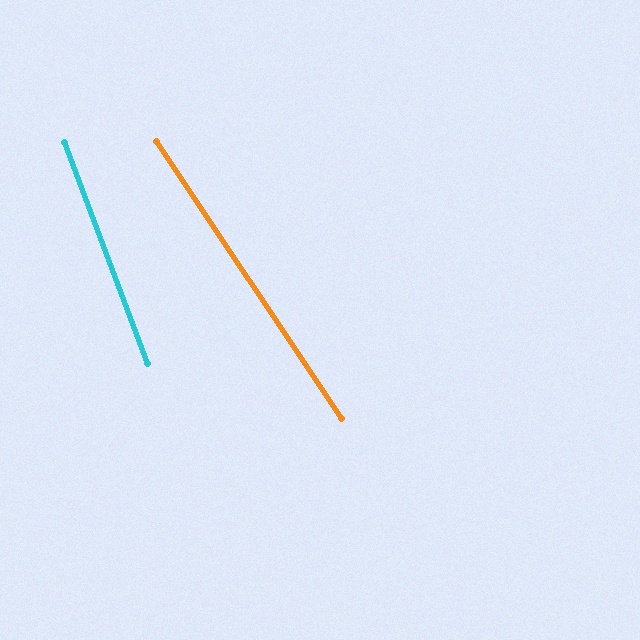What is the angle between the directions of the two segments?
Approximately 13 degrees.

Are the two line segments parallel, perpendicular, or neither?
Neither parallel nor perpendicular — they differ by about 13°.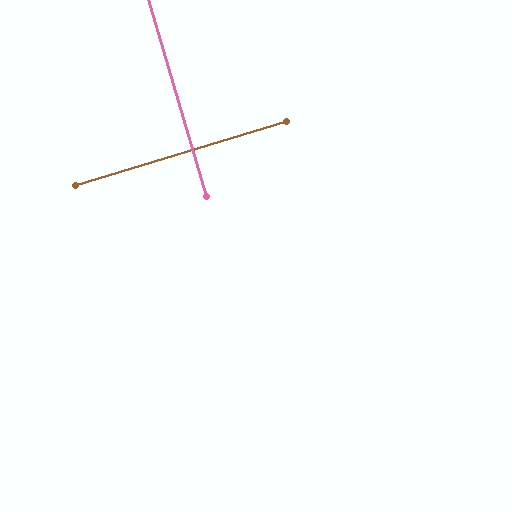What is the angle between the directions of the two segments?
Approximately 90 degrees.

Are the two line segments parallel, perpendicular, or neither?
Perpendicular — they meet at approximately 90°.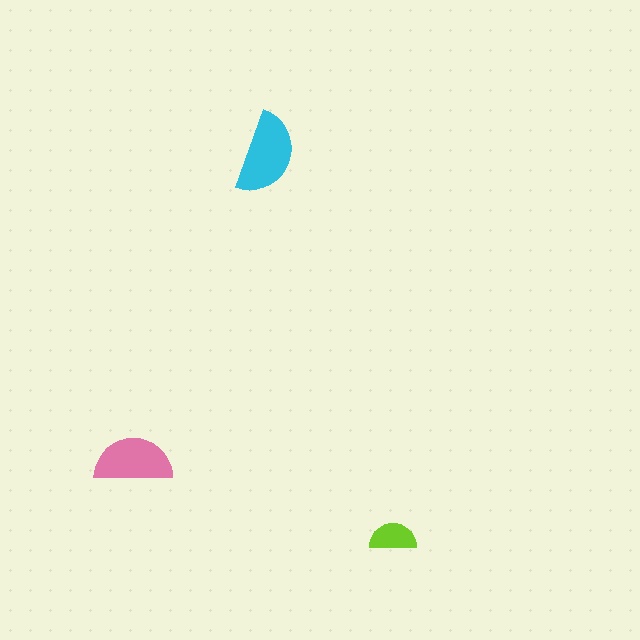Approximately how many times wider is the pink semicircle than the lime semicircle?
About 1.5 times wider.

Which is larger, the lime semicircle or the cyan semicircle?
The cyan one.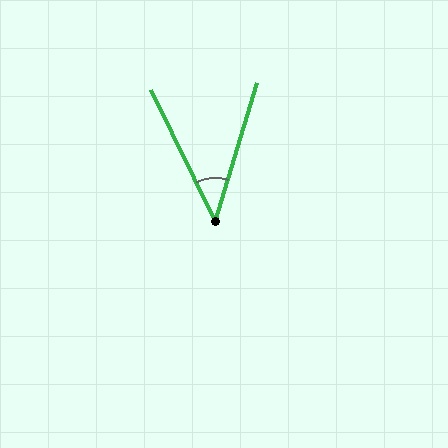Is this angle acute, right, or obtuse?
It is acute.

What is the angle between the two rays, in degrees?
Approximately 43 degrees.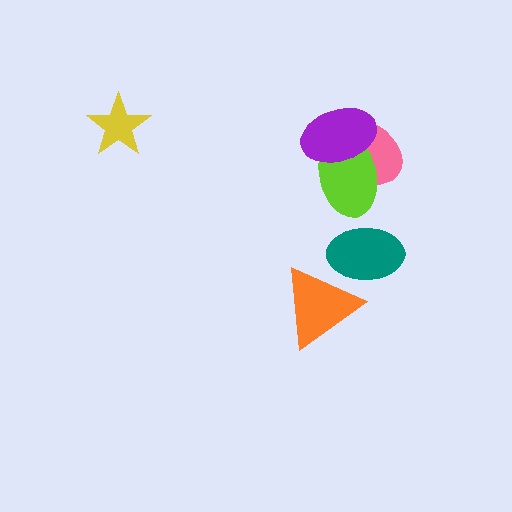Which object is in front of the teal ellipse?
The orange triangle is in front of the teal ellipse.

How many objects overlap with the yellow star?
0 objects overlap with the yellow star.